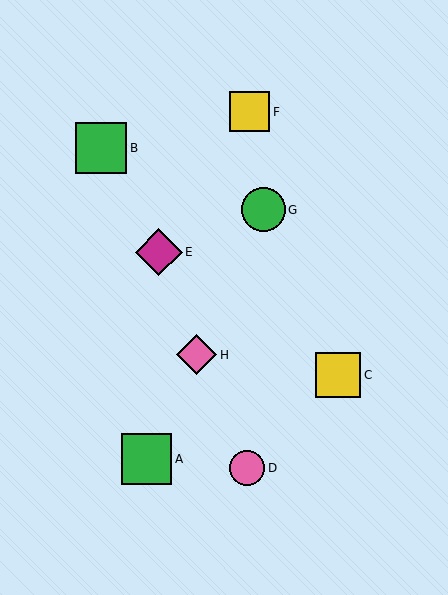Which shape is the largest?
The green square (labeled B) is the largest.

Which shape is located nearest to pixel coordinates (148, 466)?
The green square (labeled A) at (146, 459) is nearest to that location.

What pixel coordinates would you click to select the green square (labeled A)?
Click at (146, 459) to select the green square A.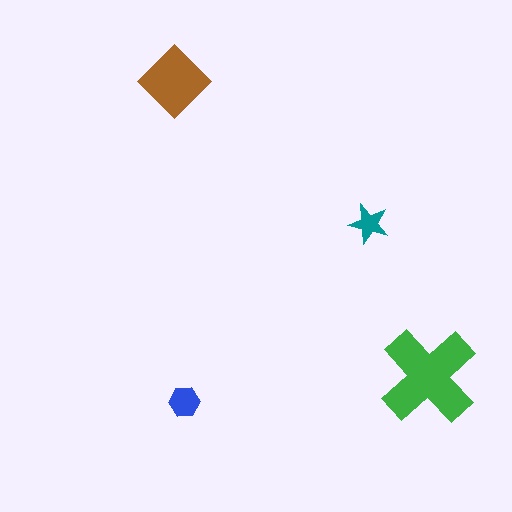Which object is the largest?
The green cross.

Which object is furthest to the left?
The brown diamond is leftmost.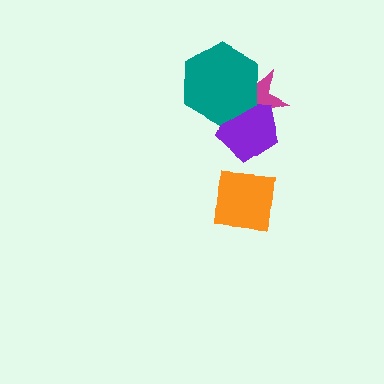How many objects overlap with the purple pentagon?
2 objects overlap with the purple pentagon.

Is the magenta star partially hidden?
Yes, it is partially covered by another shape.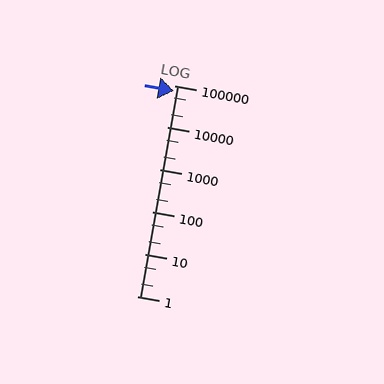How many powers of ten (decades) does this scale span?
The scale spans 5 decades, from 1 to 100000.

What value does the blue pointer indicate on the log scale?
The pointer indicates approximately 74000.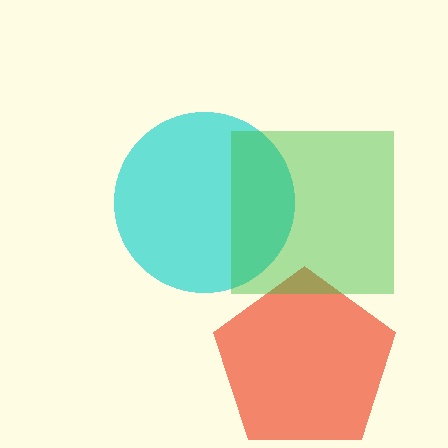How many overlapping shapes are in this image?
There are 3 overlapping shapes in the image.